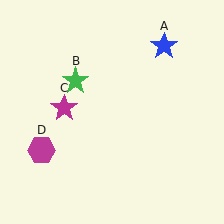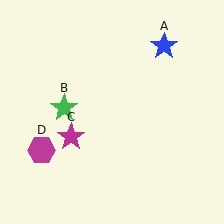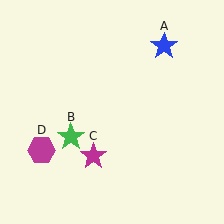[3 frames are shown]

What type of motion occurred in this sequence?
The green star (object B), magenta star (object C) rotated counterclockwise around the center of the scene.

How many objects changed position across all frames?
2 objects changed position: green star (object B), magenta star (object C).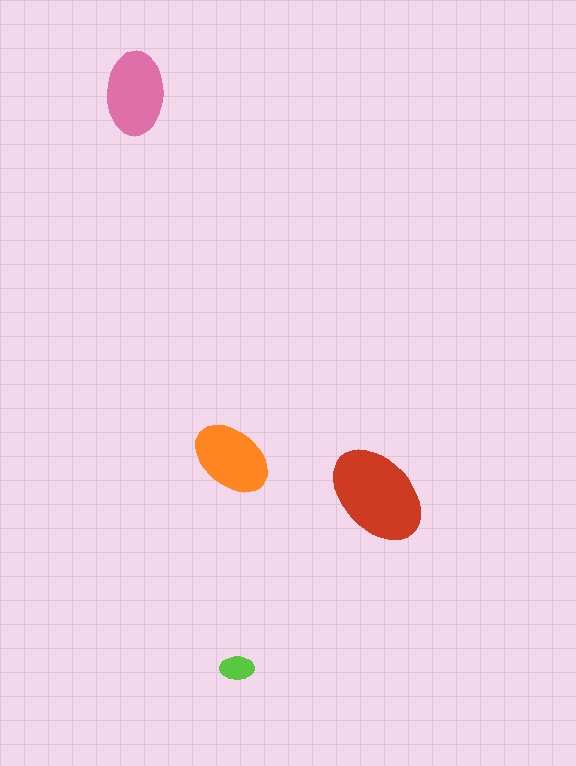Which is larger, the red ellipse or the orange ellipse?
The red one.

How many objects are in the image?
There are 4 objects in the image.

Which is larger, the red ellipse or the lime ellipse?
The red one.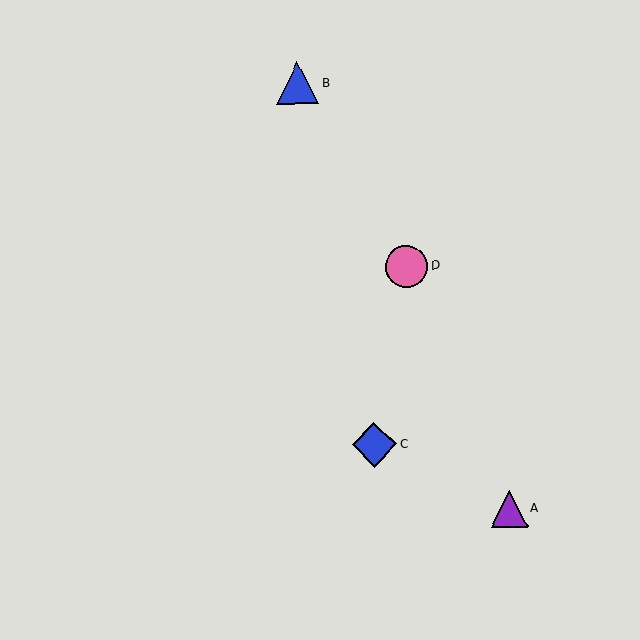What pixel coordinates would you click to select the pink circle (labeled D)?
Click at (407, 266) to select the pink circle D.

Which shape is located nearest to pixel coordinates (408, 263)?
The pink circle (labeled D) at (407, 266) is nearest to that location.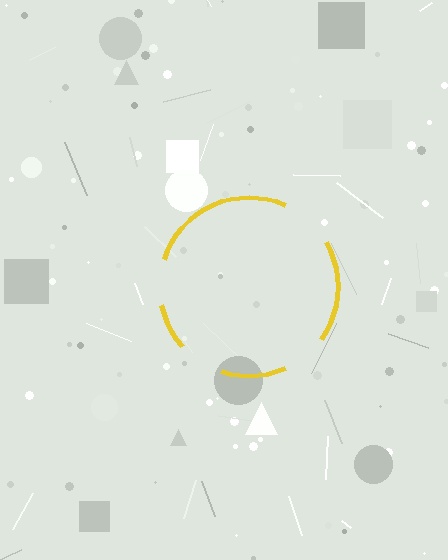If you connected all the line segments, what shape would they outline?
They would outline a circle.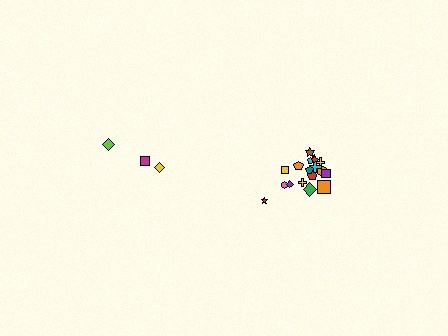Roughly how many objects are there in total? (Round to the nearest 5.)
Roughly 20 objects in total.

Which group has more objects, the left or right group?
The right group.